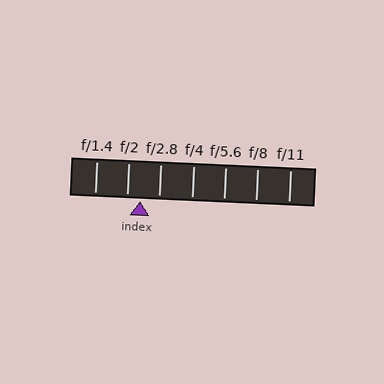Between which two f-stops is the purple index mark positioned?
The index mark is between f/2 and f/2.8.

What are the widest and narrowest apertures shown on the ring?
The widest aperture shown is f/1.4 and the narrowest is f/11.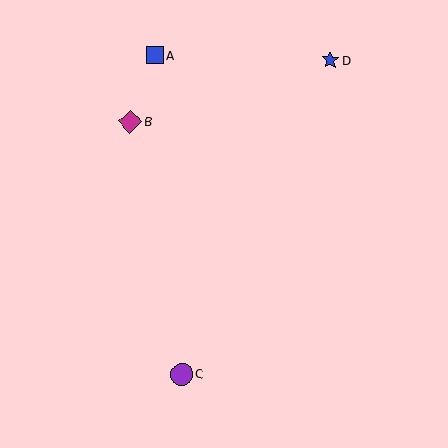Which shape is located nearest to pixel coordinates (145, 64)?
The blue square (labeled A) at (155, 56) is nearest to that location.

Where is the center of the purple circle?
The center of the purple circle is at (182, 375).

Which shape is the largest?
The magenta diamond (labeled B) is the largest.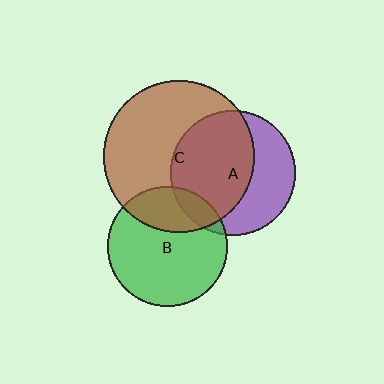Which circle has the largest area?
Circle C (brown).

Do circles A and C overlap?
Yes.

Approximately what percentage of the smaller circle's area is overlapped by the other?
Approximately 60%.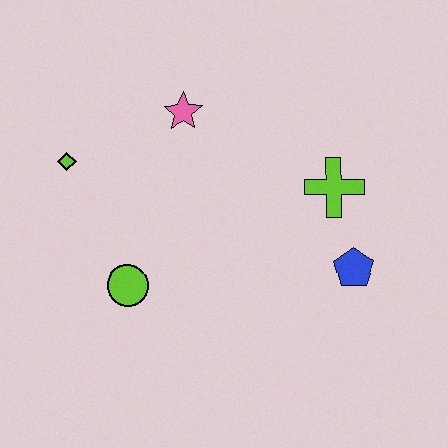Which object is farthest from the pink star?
The blue pentagon is farthest from the pink star.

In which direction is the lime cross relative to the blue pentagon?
The lime cross is above the blue pentagon.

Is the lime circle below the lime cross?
Yes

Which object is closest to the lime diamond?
The pink star is closest to the lime diamond.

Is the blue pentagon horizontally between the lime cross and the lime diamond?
No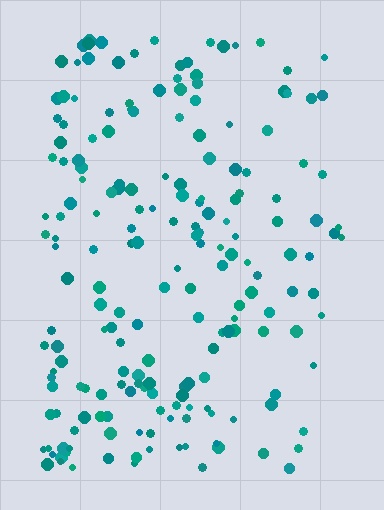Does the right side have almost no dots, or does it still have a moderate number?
Still a moderate number, just noticeably fewer than the left.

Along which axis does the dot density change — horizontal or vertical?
Horizontal.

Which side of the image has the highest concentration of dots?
The left.